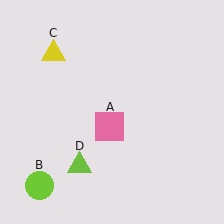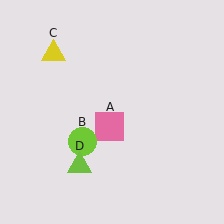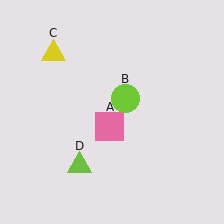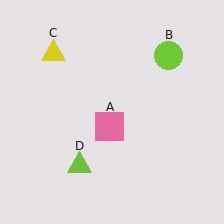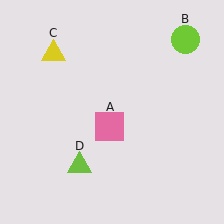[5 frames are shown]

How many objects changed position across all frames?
1 object changed position: lime circle (object B).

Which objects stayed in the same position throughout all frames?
Pink square (object A) and yellow triangle (object C) and lime triangle (object D) remained stationary.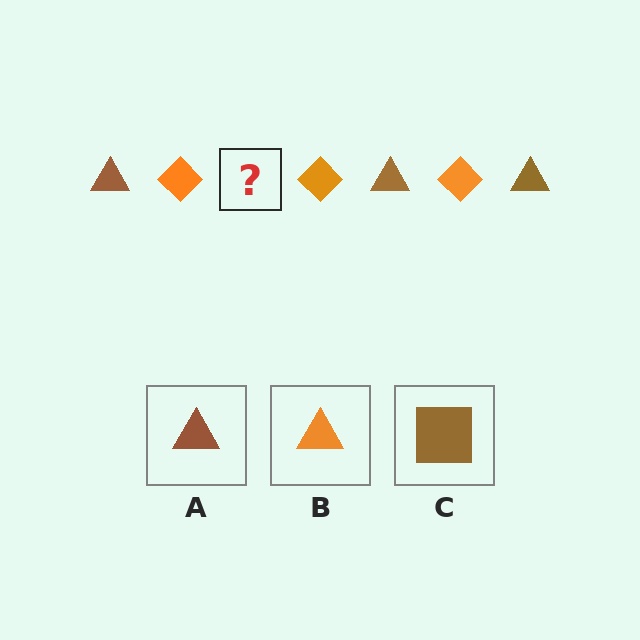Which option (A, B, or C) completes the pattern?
A.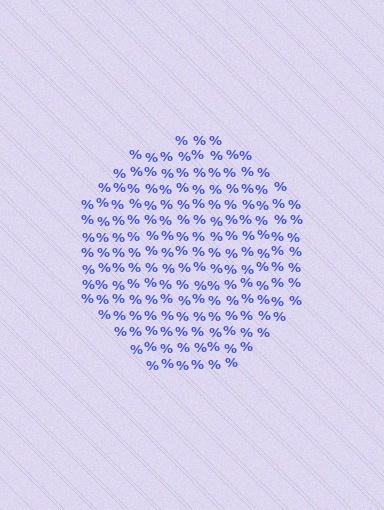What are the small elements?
The small elements are percent signs.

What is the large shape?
The large shape is a circle.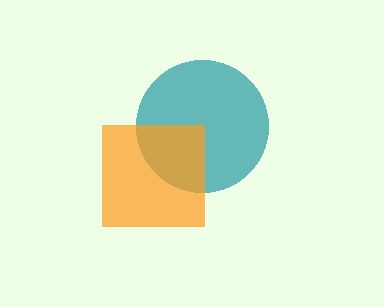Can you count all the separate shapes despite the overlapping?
Yes, there are 2 separate shapes.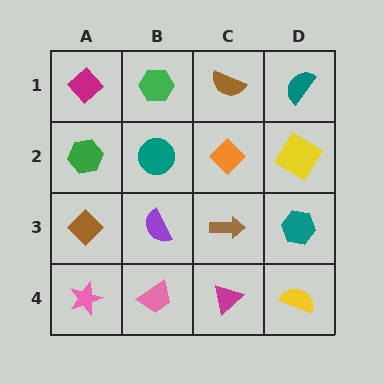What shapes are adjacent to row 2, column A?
A magenta diamond (row 1, column A), a brown diamond (row 3, column A), a teal circle (row 2, column B).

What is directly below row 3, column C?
A magenta triangle.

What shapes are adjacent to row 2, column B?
A green hexagon (row 1, column B), a purple semicircle (row 3, column B), a green hexagon (row 2, column A), an orange diamond (row 2, column C).